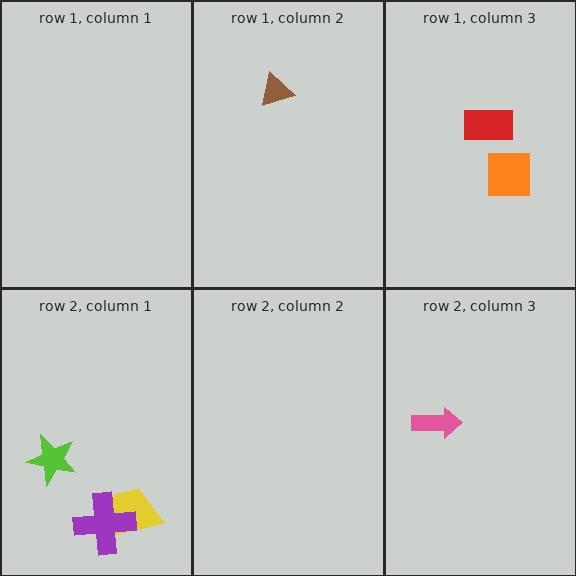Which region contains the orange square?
The row 1, column 3 region.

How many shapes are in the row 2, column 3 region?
1.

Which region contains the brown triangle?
The row 1, column 2 region.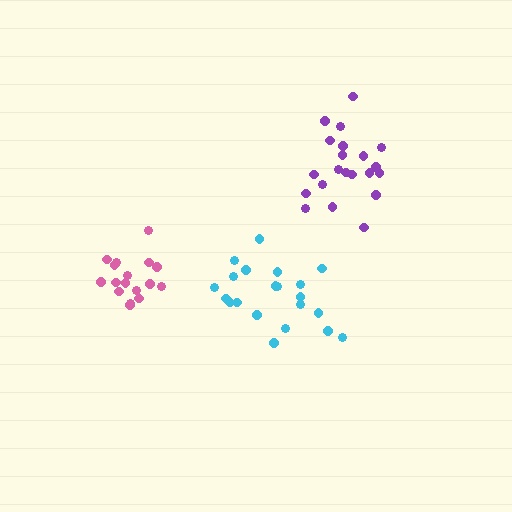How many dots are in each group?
Group 1: 21 dots, Group 2: 18 dots, Group 3: 21 dots (60 total).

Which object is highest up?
The purple cluster is topmost.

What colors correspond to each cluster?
The clusters are colored: cyan, pink, purple.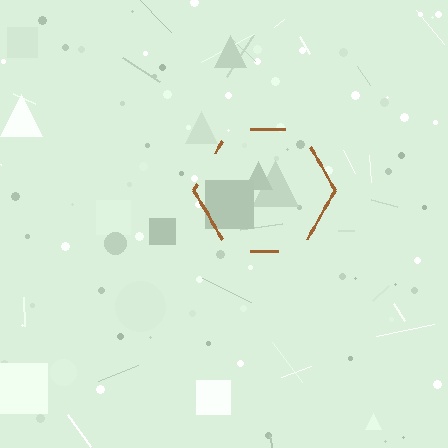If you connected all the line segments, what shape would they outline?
They would outline a hexagon.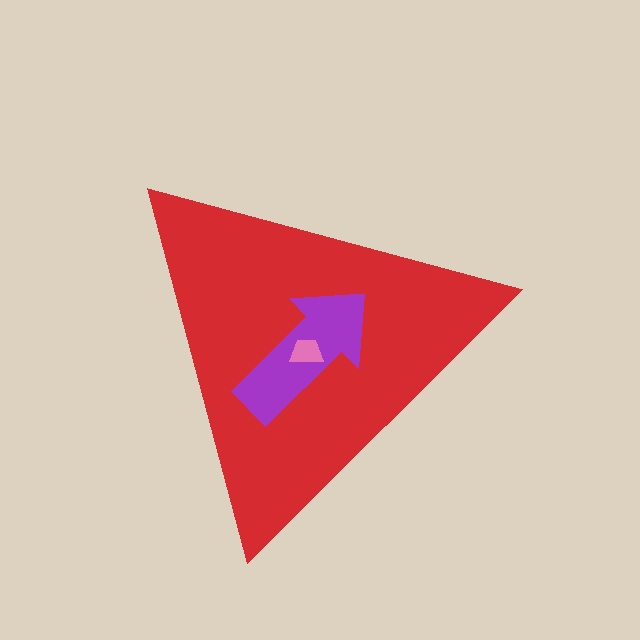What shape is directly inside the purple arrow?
The pink trapezoid.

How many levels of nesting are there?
3.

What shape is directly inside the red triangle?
The purple arrow.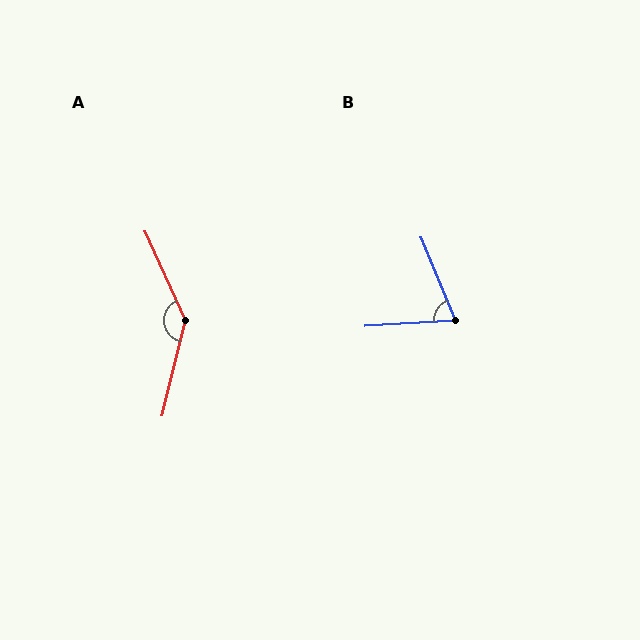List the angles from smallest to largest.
B (71°), A (142°).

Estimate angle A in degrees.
Approximately 142 degrees.